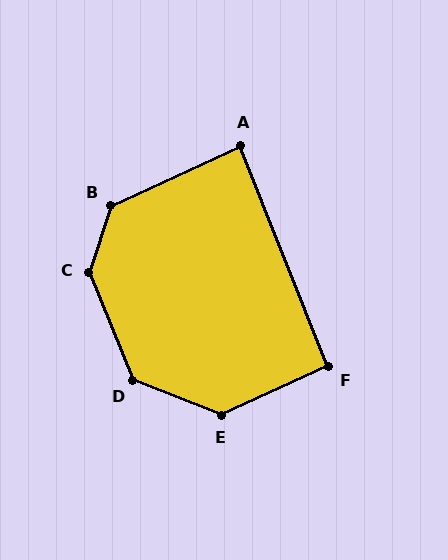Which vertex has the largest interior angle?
C, at approximately 139 degrees.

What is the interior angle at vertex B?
Approximately 133 degrees (obtuse).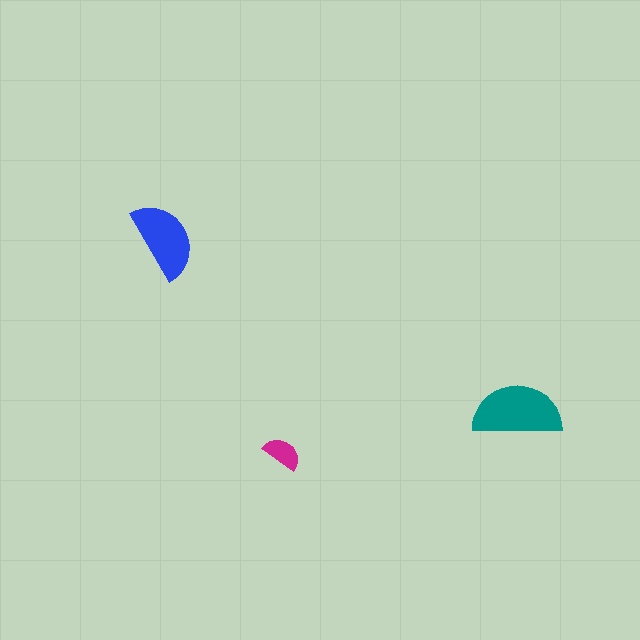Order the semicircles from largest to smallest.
the teal one, the blue one, the magenta one.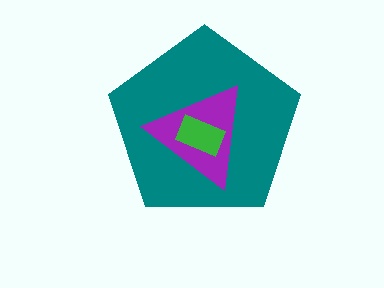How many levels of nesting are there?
3.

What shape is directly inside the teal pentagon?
The purple triangle.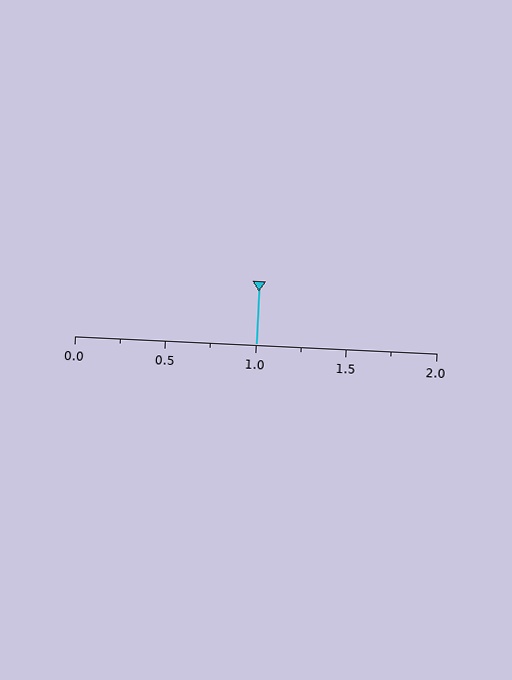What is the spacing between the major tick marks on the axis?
The major ticks are spaced 0.5 apart.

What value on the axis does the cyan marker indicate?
The marker indicates approximately 1.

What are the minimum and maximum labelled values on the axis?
The axis runs from 0.0 to 2.0.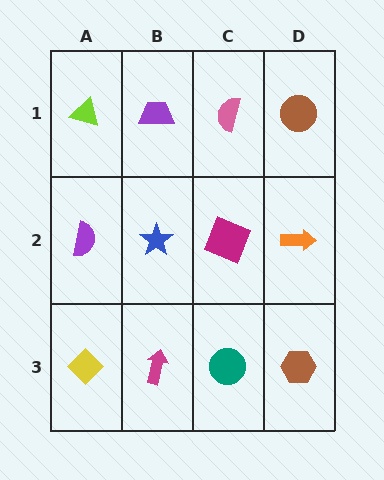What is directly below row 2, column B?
A magenta arrow.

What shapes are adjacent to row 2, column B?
A purple trapezoid (row 1, column B), a magenta arrow (row 3, column B), a purple semicircle (row 2, column A), a magenta square (row 2, column C).